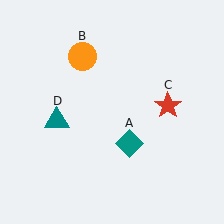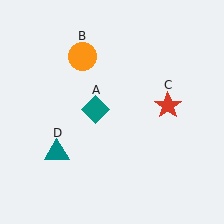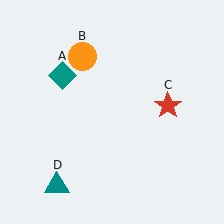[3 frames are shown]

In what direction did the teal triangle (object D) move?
The teal triangle (object D) moved down.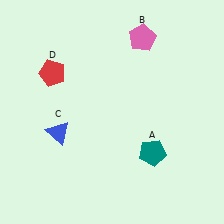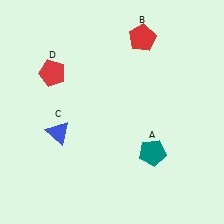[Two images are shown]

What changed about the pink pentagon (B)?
In Image 1, B is pink. In Image 2, it changed to red.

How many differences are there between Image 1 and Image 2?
There is 1 difference between the two images.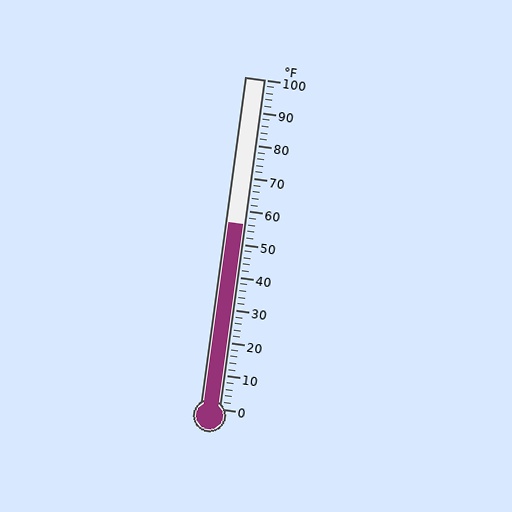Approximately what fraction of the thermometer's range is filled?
The thermometer is filled to approximately 55% of its range.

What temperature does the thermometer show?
The thermometer shows approximately 56°F.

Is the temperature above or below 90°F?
The temperature is below 90°F.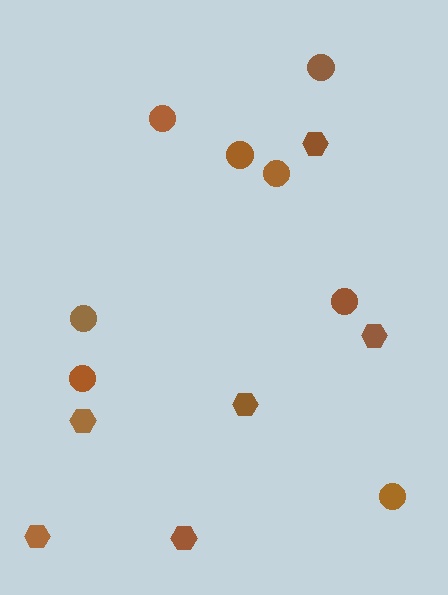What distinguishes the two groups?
There are 2 groups: one group of circles (8) and one group of hexagons (6).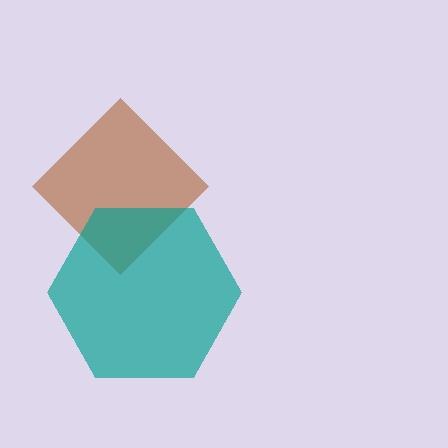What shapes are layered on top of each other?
The layered shapes are: a brown diamond, a teal hexagon.